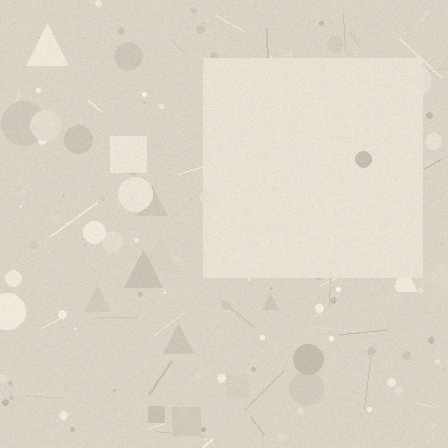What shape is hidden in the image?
A square is hidden in the image.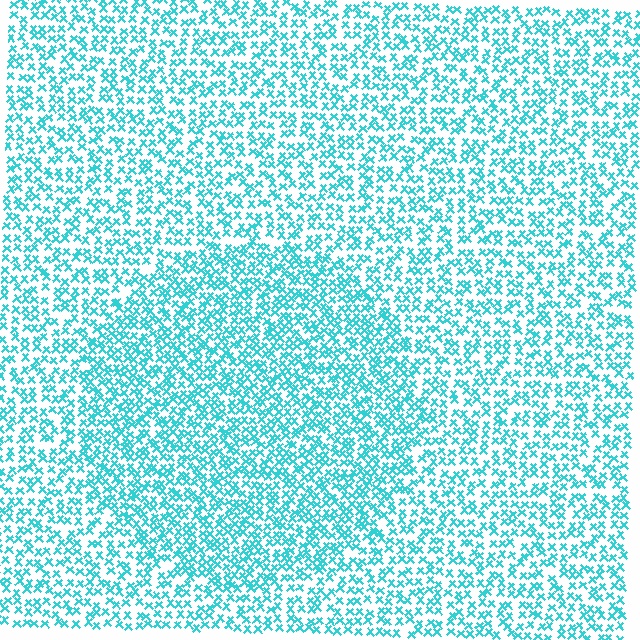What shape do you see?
I see a circle.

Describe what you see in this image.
The image contains small cyan elements arranged at two different densities. A circle-shaped region is visible where the elements are more densely packed than the surrounding area.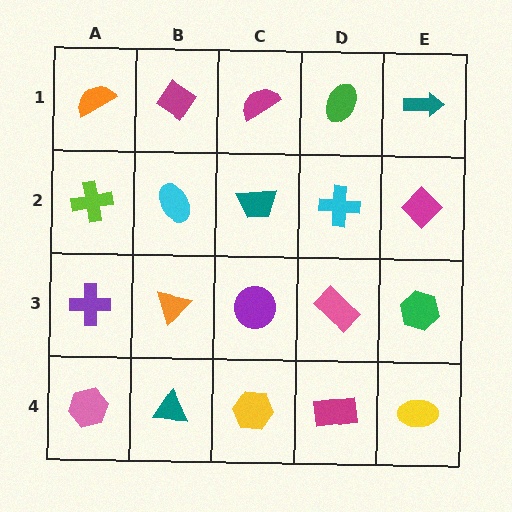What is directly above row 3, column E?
A magenta diamond.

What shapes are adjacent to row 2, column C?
A magenta semicircle (row 1, column C), a purple circle (row 3, column C), a cyan ellipse (row 2, column B), a cyan cross (row 2, column D).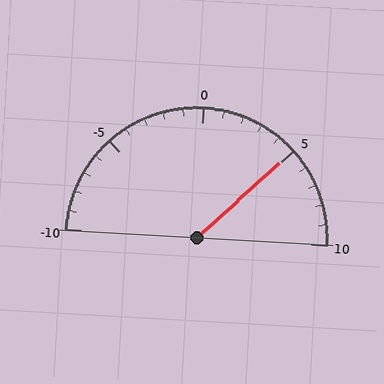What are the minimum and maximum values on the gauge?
The gauge ranges from -10 to 10.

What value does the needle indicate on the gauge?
The needle indicates approximately 5.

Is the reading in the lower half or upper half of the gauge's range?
The reading is in the upper half of the range (-10 to 10).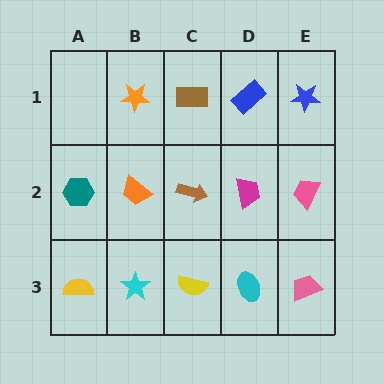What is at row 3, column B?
A cyan star.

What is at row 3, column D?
A cyan ellipse.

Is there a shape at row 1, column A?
No, that cell is empty.